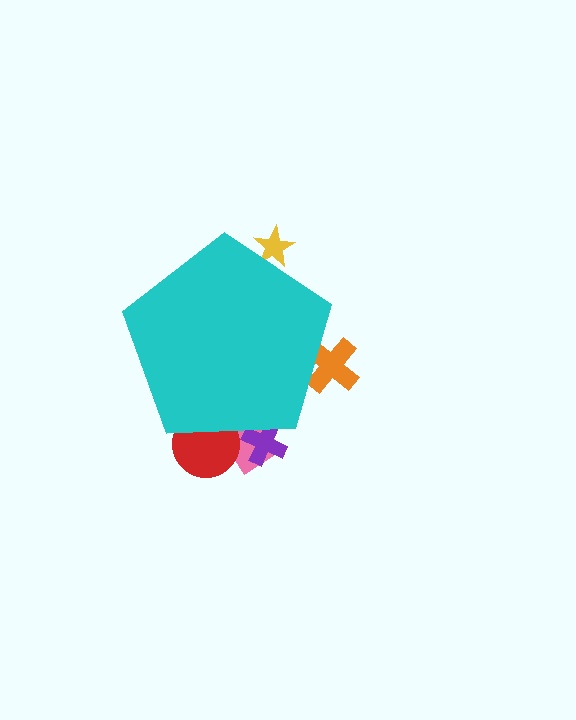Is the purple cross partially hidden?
Yes, the purple cross is partially hidden behind the cyan pentagon.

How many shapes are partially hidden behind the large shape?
5 shapes are partially hidden.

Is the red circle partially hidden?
Yes, the red circle is partially hidden behind the cyan pentagon.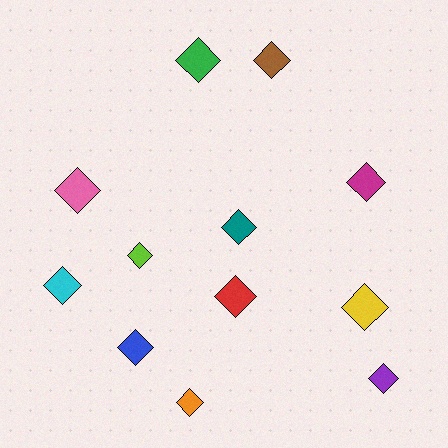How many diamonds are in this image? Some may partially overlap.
There are 12 diamonds.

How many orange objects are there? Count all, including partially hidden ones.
There is 1 orange object.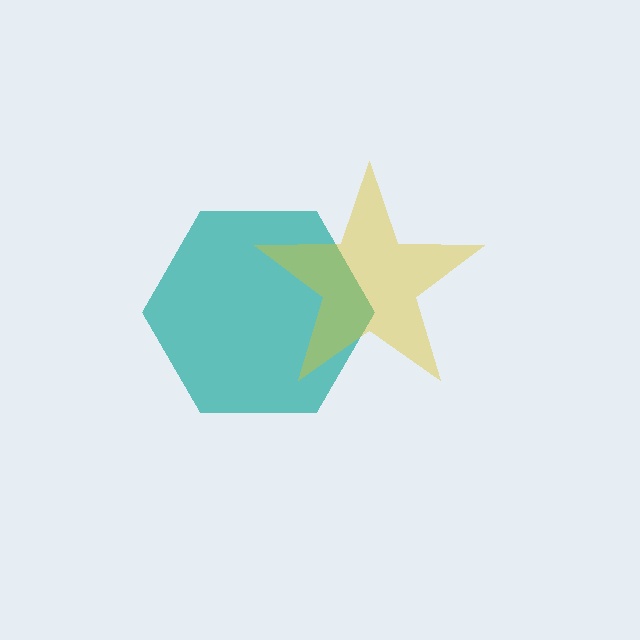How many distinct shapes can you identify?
There are 2 distinct shapes: a teal hexagon, a yellow star.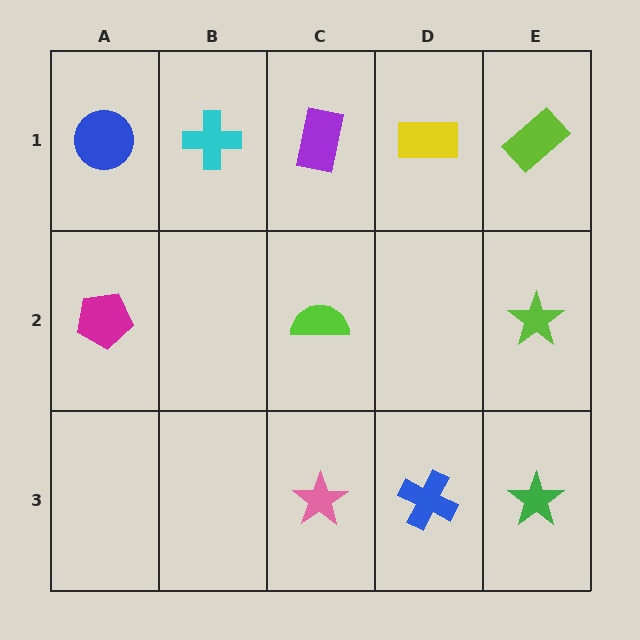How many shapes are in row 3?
3 shapes.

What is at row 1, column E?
A lime rectangle.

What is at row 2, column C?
A lime semicircle.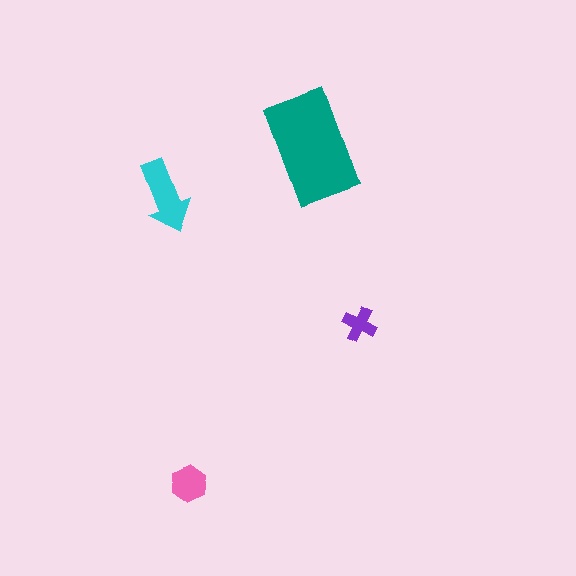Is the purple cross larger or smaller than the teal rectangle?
Smaller.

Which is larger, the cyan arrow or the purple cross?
The cyan arrow.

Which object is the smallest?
The purple cross.